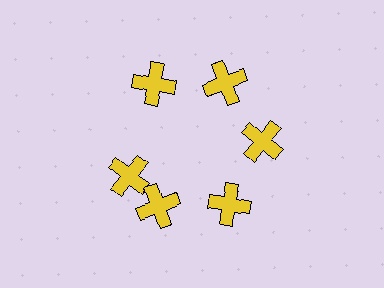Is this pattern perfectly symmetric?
No. The 6 yellow crosses are arranged in a ring, but one element near the 9 o'clock position is rotated out of alignment along the ring, breaking the 6-fold rotational symmetry.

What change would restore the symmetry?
The symmetry would be restored by rotating it back into even spacing with its neighbors so that all 6 crosses sit at equal angles and equal distance from the center.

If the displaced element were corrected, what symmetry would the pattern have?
It would have 6-fold rotational symmetry — the pattern would map onto itself every 60 degrees.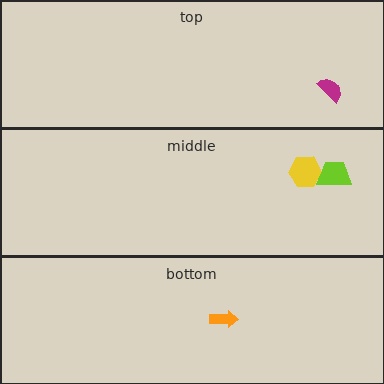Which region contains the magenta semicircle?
The top region.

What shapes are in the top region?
The magenta semicircle.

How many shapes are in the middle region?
2.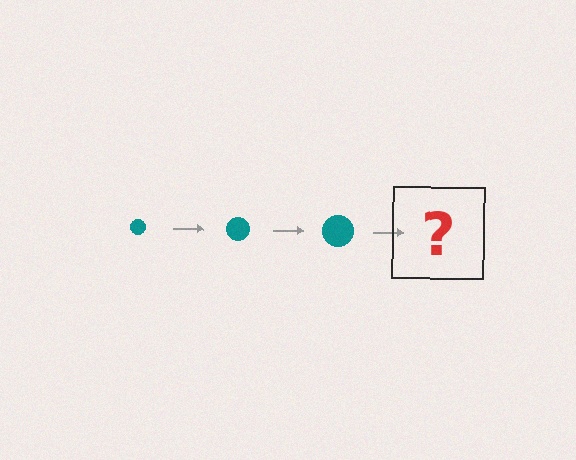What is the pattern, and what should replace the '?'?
The pattern is that the circle gets progressively larger each step. The '?' should be a teal circle, larger than the previous one.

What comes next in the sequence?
The next element should be a teal circle, larger than the previous one.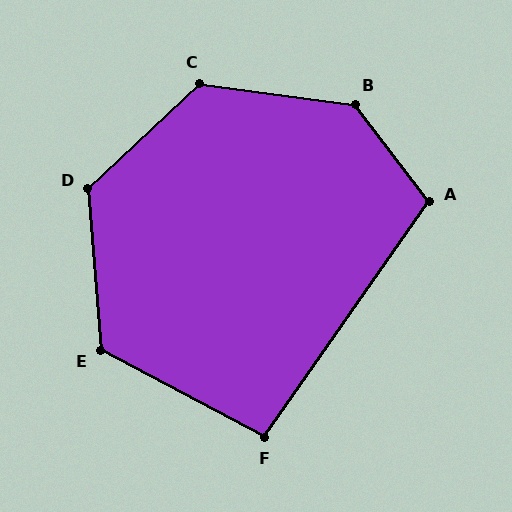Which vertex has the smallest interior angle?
F, at approximately 97 degrees.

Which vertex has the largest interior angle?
B, at approximately 135 degrees.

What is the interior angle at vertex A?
Approximately 108 degrees (obtuse).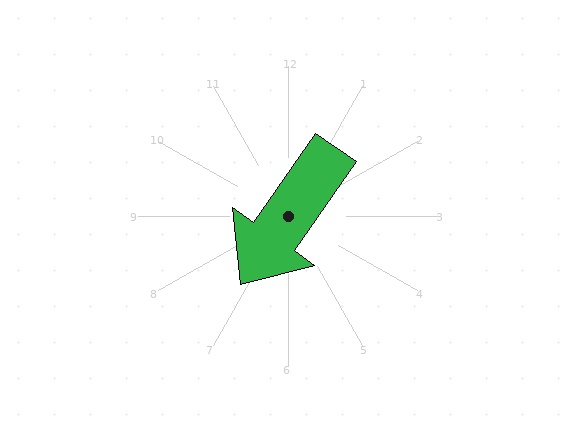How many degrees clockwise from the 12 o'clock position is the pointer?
Approximately 215 degrees.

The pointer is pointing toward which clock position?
Roughly 7 o'clock.